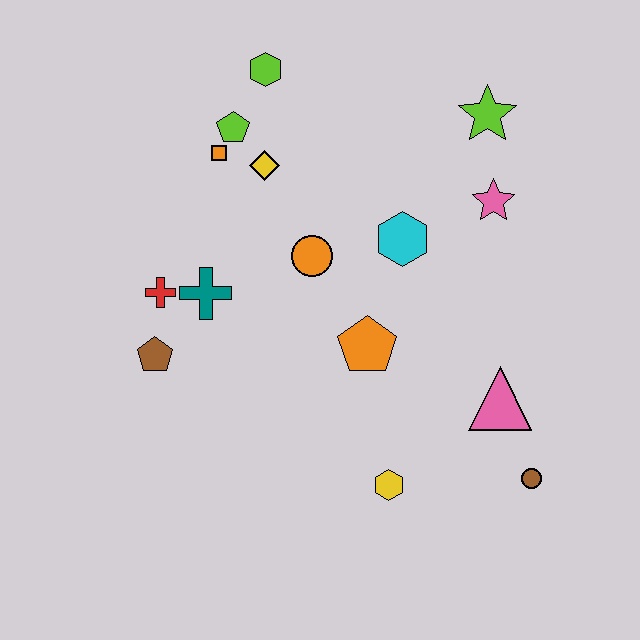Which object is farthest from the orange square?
The brown circle is farthest from the orange square.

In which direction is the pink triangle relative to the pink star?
The pink triangle is below the pink star.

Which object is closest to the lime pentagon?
The orange square is closest to the lime pentagon.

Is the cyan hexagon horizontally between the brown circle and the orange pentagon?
Yes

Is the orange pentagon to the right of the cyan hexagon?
No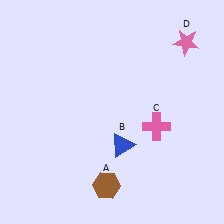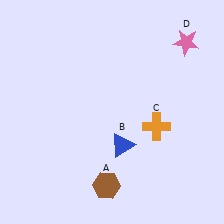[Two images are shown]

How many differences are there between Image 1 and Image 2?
There is 1 difference between the two images.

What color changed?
The cross (C) changed from pink in Image 1 to orange in Image 2.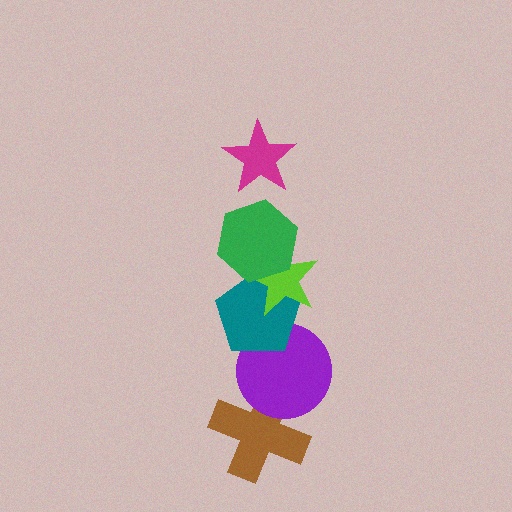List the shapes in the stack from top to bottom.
From top to bottom: the magenta star, the green hexagon, the lime star, the teal pentagon, the purple circle, the brown cross.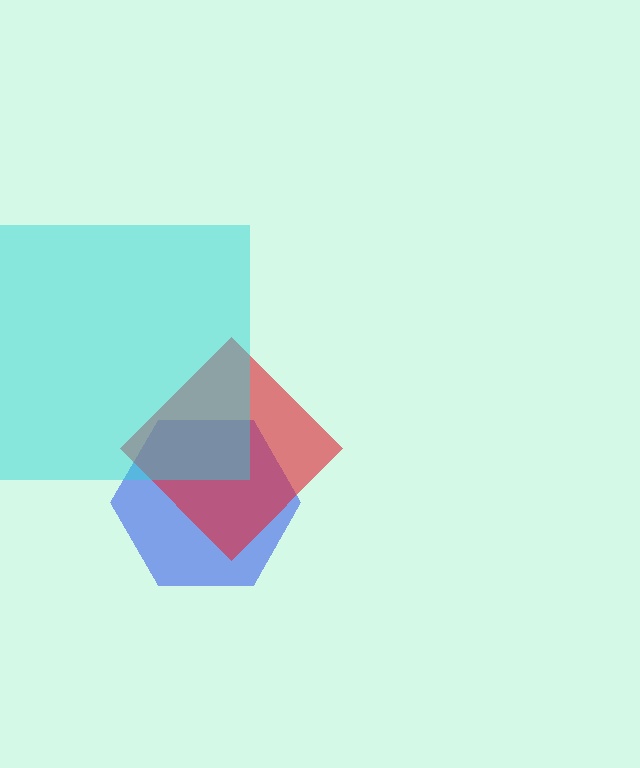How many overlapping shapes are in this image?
There are 3 overlapping shapes in the image.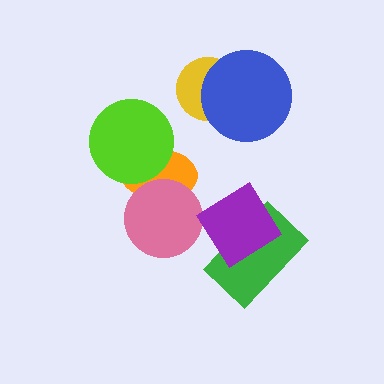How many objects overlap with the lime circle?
1 object overlaps with the lime circle.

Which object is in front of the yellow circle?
The blue circle is in front of the yellow circle.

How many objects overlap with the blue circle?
1 object overlaps with the blue circle.